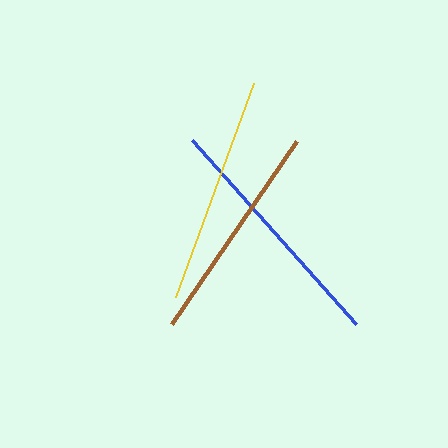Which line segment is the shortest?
The brown line is the shortest at approximately 222 pixels.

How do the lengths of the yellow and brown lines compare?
The yellow and brown lines are approximately the same length.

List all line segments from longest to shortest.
From longest to shortest: blue, yellow, brown.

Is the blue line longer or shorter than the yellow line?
The blue line is longer than the yellow line.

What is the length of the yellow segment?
The yellow segment is approximately 228 pixels long.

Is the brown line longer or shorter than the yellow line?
The yellow line is longer than the brown line.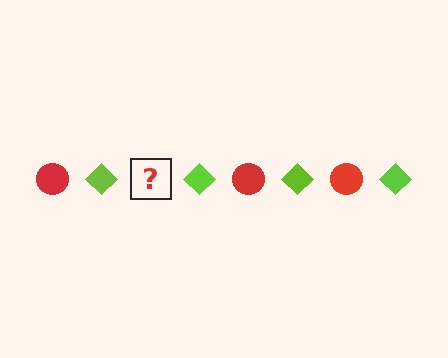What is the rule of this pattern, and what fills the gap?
The rule is that the pattern alternates between red circle and lime diamond. The gap should be filled with a red circle.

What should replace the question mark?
The question mark should be replaced with a red circle.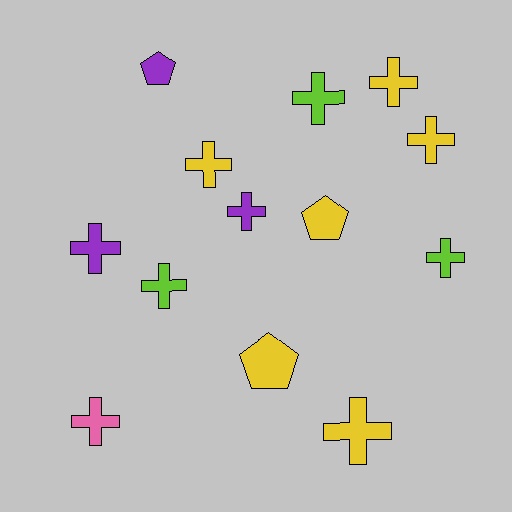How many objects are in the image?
There are 13 objects.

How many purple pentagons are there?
There is 1 purple pentagon.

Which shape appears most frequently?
Cross, with 10 objects.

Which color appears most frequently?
Yellow, with 6 objects.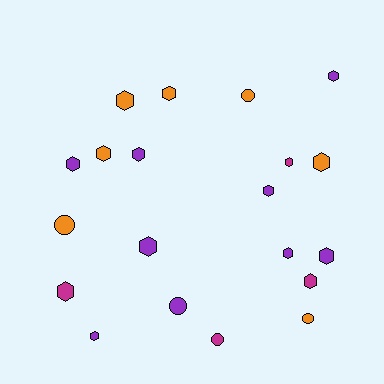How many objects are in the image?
There are 20 objects.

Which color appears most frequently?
Purple, with 9 objects.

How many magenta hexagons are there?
There are 3 magenta hexagons.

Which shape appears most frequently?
Hexagon, with 15 objects.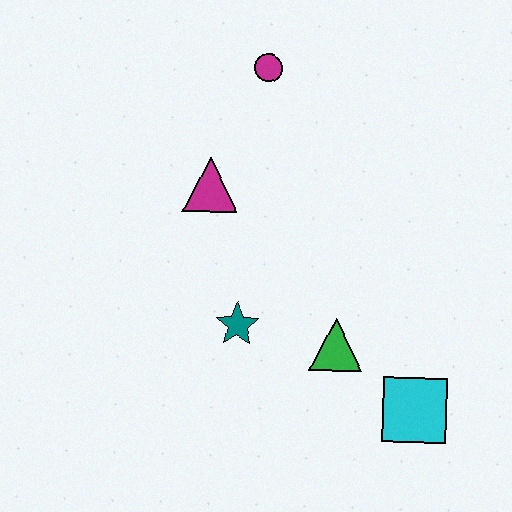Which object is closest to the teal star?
The green triangle is closest to the teal star.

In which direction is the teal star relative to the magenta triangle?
The teal star is below the magenta triangle.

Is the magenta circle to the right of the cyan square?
No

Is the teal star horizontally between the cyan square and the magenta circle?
No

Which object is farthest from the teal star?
The magenta circle is farthest from the teal star.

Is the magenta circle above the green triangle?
Yes